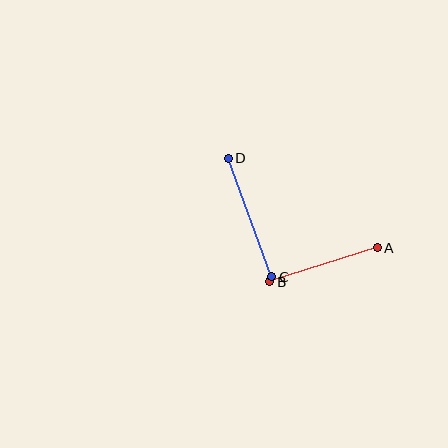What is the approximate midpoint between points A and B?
The midpoint is at approximately (324, 265) pixels.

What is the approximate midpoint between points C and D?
The midpoint is at approximately (250, 217) pixels.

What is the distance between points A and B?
The distance is approximately 113 pixels.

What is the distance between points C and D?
The distance is approximately 126 pixels.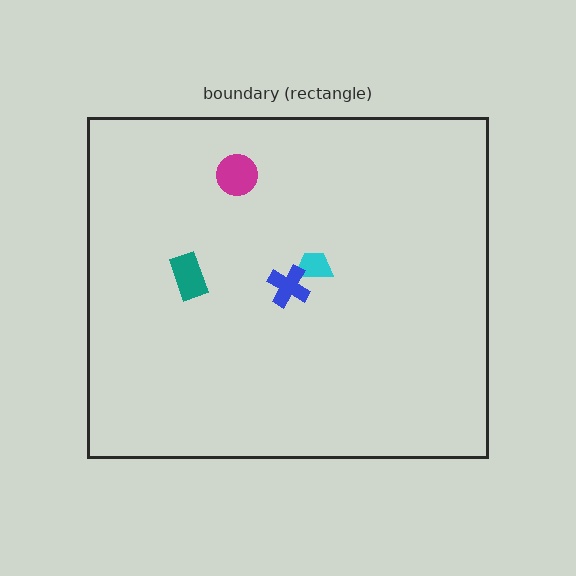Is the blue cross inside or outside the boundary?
Inside.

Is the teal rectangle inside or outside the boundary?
Inside.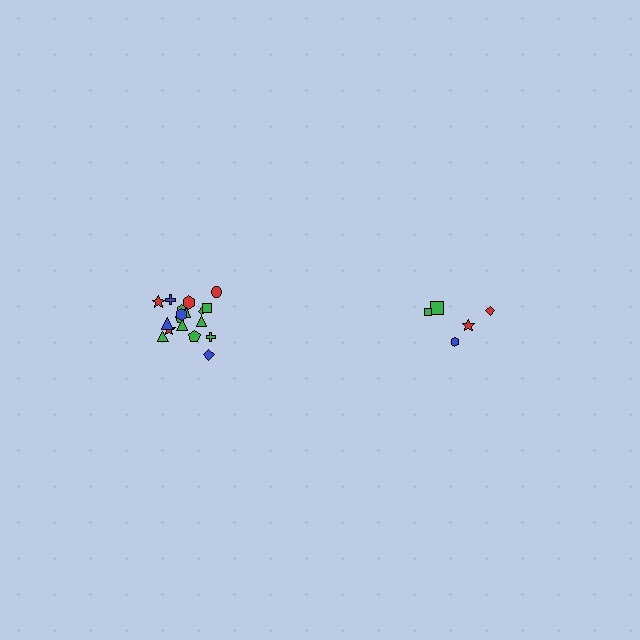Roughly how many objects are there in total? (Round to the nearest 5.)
Roughly 25 objects in total.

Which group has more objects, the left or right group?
The left group.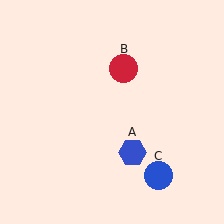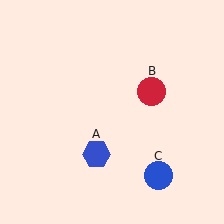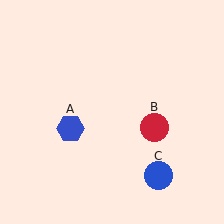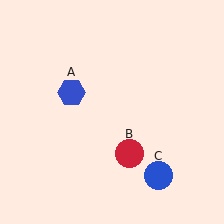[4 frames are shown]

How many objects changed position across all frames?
2 objects changed position: blue hexagon (object A), red circle (object B).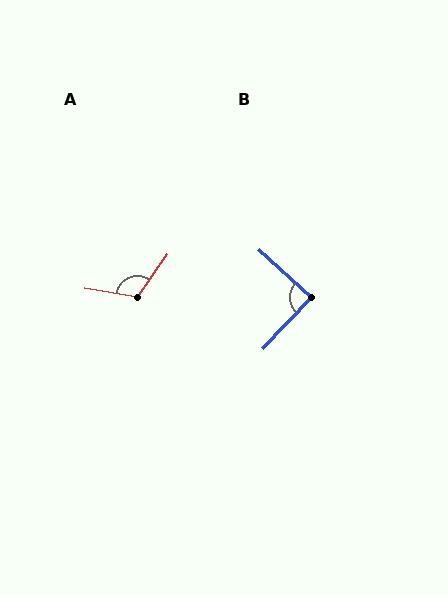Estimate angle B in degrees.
Approximately 89 degrees.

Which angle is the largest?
A, at approximately 115 degrees.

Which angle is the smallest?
B, at approximately 89 degrees.